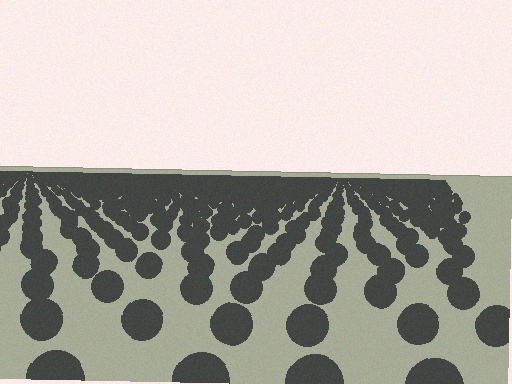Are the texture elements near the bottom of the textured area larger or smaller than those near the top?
Larger. Near the bottom, elements are closer to the viewer and appear at a bigger on-screen size.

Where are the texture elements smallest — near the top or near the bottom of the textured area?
Near the top.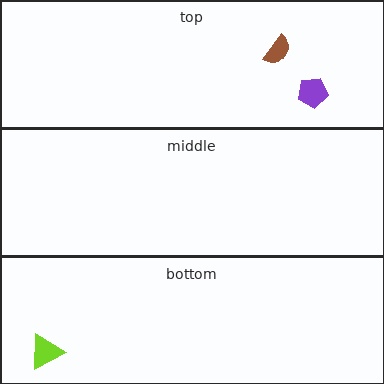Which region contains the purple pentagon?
The top region.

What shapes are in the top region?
The purple pentagon, the brown semicircle.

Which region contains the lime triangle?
The bottom region.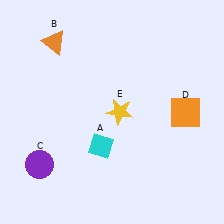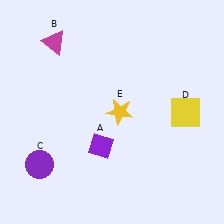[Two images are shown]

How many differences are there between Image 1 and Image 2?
There are 3 differences between the two images.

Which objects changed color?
A changed from cyan to purple. B changed from orange to magenta. D changed from orange to yellow.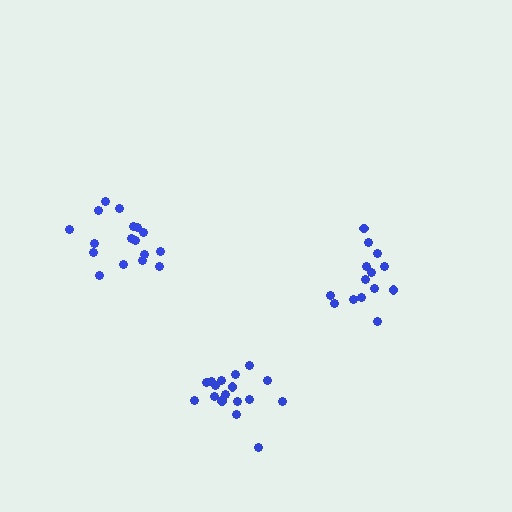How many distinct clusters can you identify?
There are 3 distinct clusters.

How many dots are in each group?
Group 1: 14 dots, Group 2: 17 dots, Group 3: 17 dots (48 total).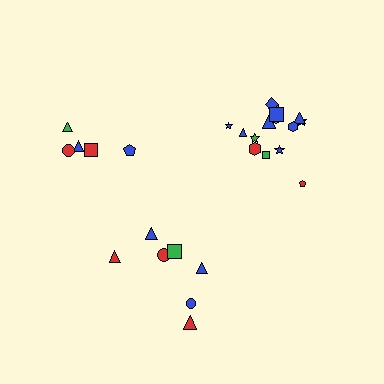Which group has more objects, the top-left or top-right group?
The top-right group.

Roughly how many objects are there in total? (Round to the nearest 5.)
Roughly 25 objects in total.